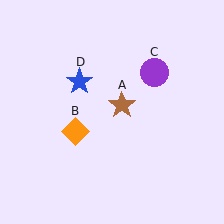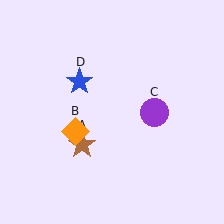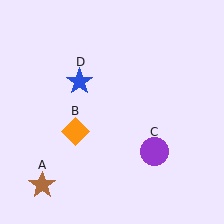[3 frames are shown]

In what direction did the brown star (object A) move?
The brown star (object A) moved down and to the left.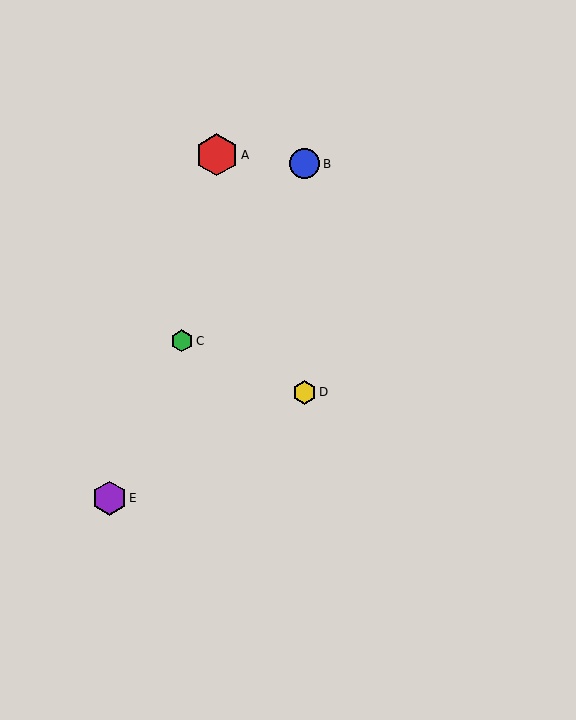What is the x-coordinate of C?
Object C is at x≈182.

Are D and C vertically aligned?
No, D is at x≈305 and C is at x≈182.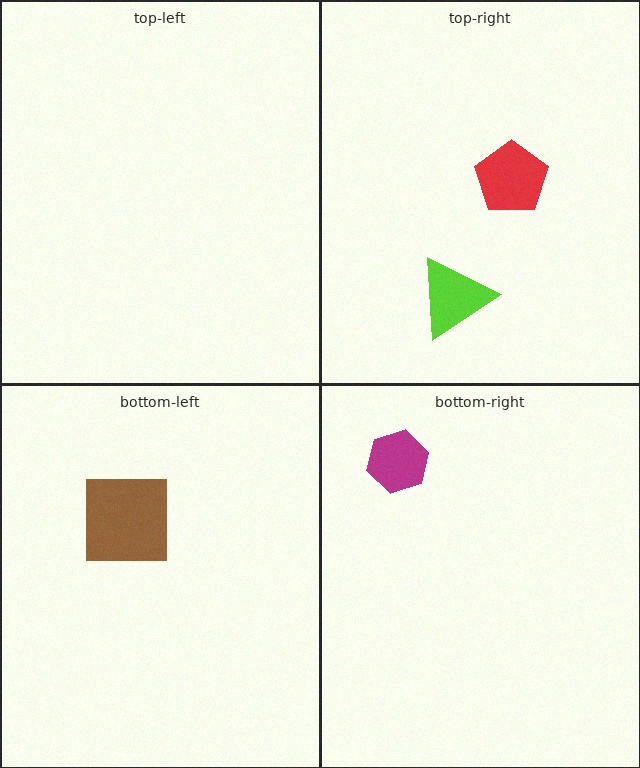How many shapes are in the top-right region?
2.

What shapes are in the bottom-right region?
The magenta hexagon.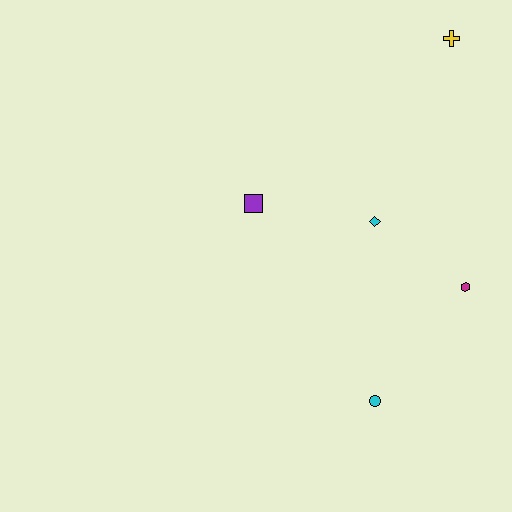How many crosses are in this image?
There is 1 cross.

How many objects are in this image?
There are 5 objects.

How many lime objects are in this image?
There are no lime objects.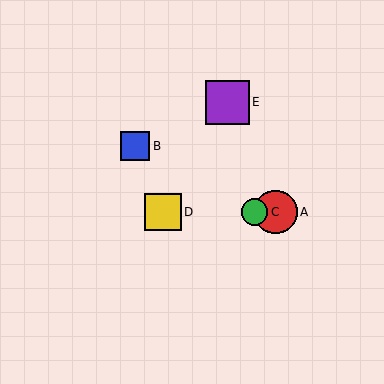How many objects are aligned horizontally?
3 objects (A, C, D) are aligned horizontally.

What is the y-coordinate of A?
Object A is at y≈212.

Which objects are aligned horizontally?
Objects A, C, D are aligned horizontally.